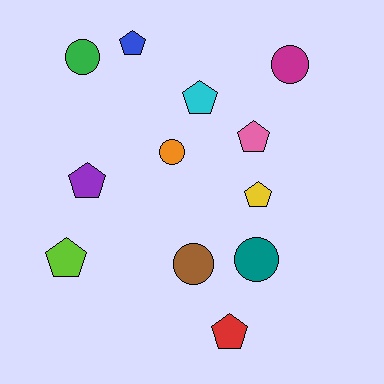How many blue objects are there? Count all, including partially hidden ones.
There is 1 blue object.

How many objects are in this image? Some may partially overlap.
There are 12 objects.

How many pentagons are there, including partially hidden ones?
There are 7 pentagons.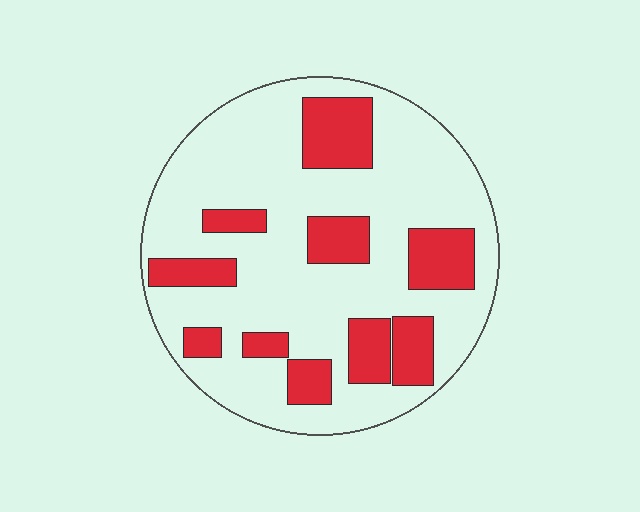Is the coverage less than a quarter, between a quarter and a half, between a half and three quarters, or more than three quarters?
Between a quarter and a half.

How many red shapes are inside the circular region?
10.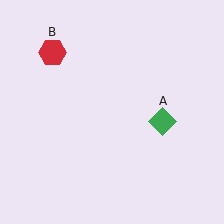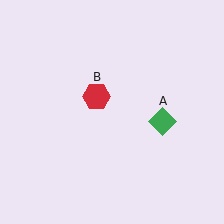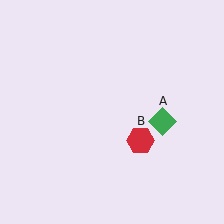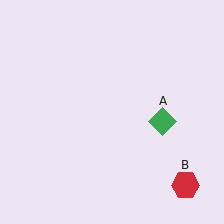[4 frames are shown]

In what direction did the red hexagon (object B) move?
The red hexagon (object B) moved down and to the right.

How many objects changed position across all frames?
1 object changed position: red hexagon (object B).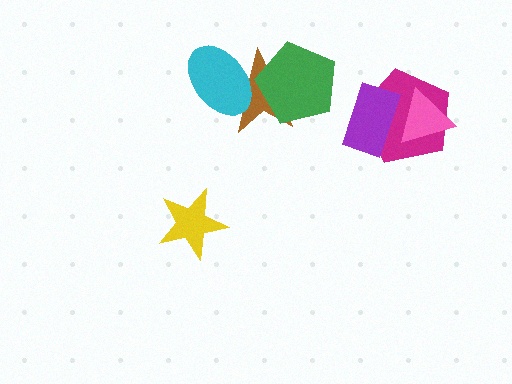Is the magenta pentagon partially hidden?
Yes, it is partially covered by another shape.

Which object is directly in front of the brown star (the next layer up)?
The cyan ellipse is directly in front of the brown star.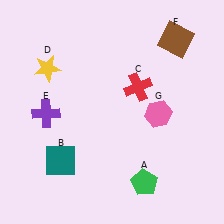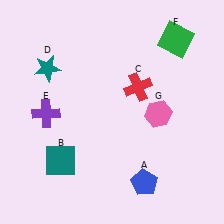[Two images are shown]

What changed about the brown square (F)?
In Image 1, F is brown. In Image 2, it changed to green.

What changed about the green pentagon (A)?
In Image 1, A is green. In Image 2, it changed to blue.